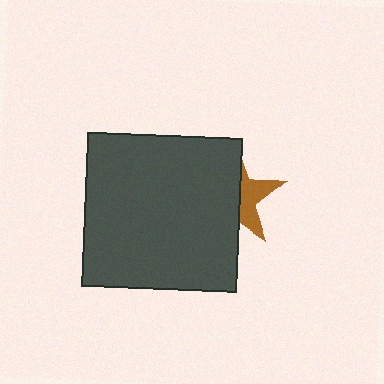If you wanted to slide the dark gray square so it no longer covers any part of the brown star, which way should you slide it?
Slide it left — that is the most direct way to separate the two shapes.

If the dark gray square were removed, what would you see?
You would see the complete brown star.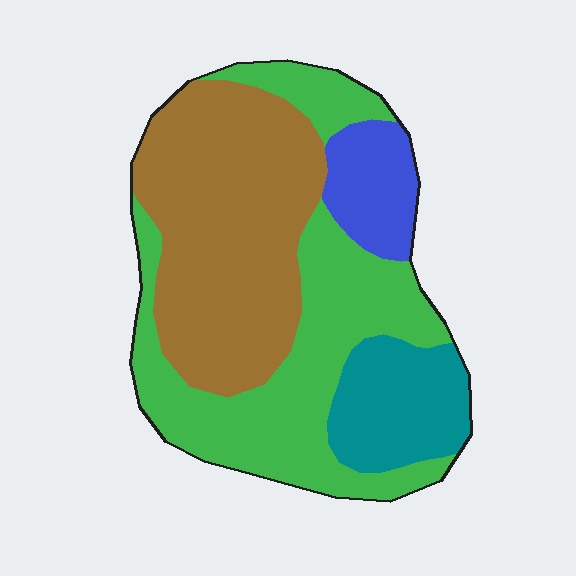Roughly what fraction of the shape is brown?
Brown covers 38% of the shape.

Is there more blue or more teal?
Teal.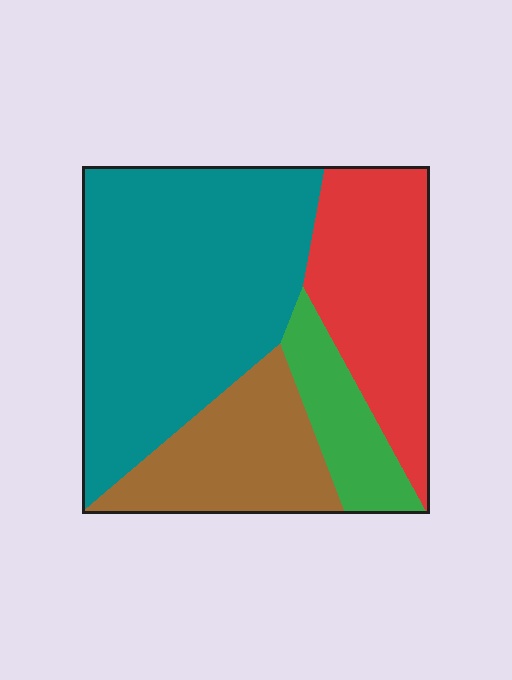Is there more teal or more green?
Teal.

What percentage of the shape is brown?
Brown covers around 20% of the shape.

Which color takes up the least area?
Green, at roughly 10%.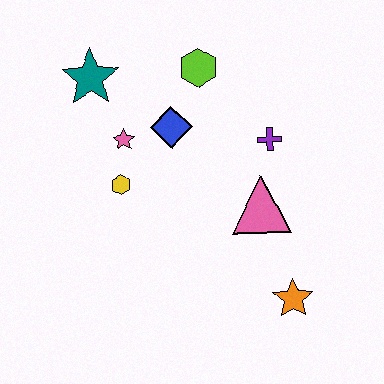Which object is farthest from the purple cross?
The teal star is farthest from the purple cross.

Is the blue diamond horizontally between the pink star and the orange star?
Yes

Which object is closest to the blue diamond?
The pink star is closest to the blue diamond.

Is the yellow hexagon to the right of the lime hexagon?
No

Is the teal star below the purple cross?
No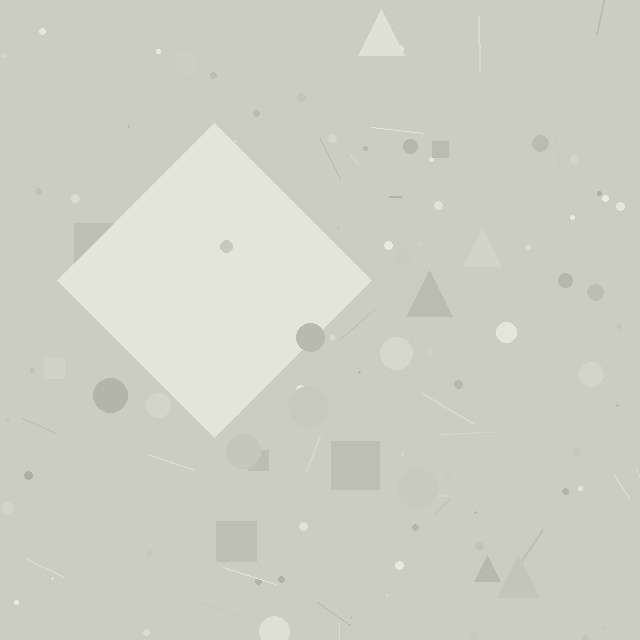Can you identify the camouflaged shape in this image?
The camouflaged shape is a diamond.